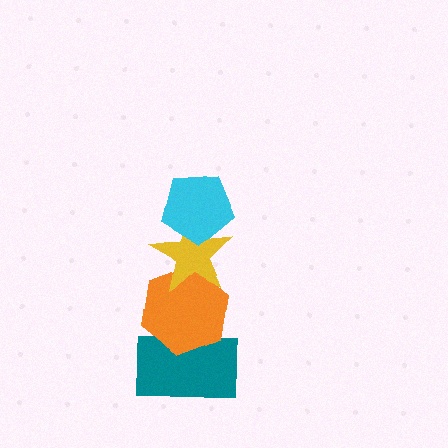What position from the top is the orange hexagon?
The orange hexagon is 3rd from the top.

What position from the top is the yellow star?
The yellow star is 2nd from the top.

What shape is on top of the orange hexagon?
The yellow star is on top of the orange hexagon.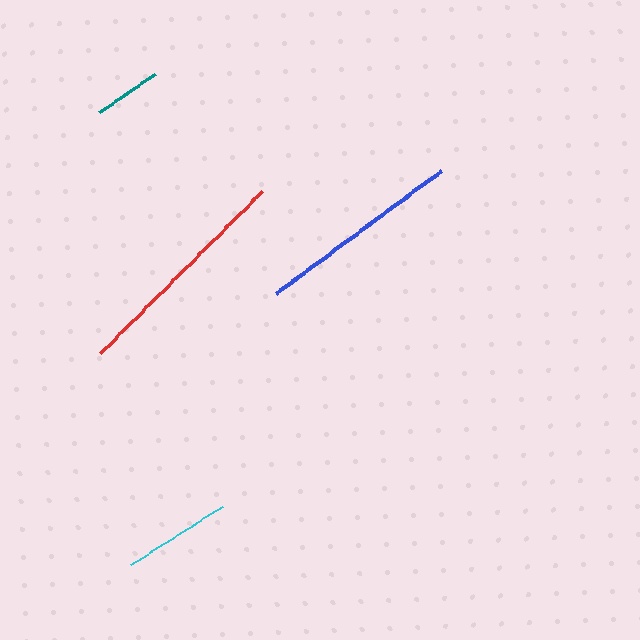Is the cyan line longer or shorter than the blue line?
The blue line is longer than the cyan line.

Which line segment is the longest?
The red line is the longest at approximately 230 pixels.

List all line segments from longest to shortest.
From longest to shortest: red, blue, cyan, teal.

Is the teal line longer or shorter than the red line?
The red line is longer than the teal line.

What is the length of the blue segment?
The blue segment is approximately 204 pixels long.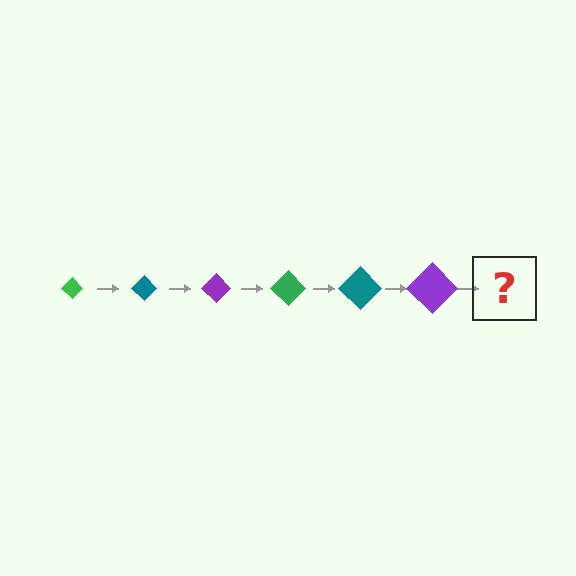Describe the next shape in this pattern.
It should be a green diamond, larger than the previous one.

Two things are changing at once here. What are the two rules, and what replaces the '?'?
The two rules are that the diamond grows larger each step and the color cycles through green, teal, and purple. The '?' should be a green diamond, larger than the previous one.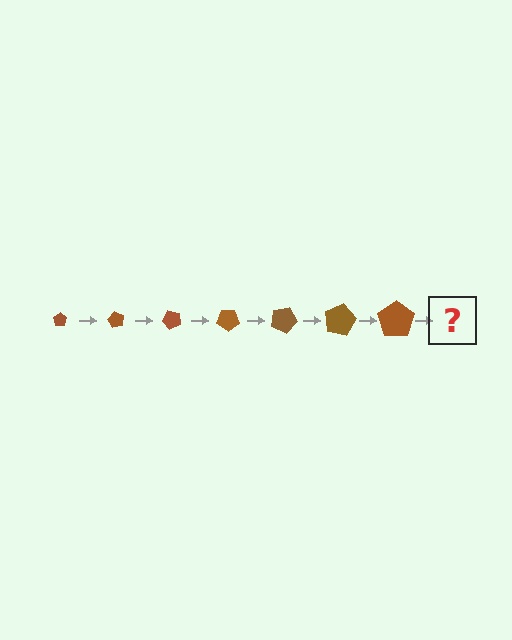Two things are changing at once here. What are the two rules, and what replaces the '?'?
The two rules are that the pentagon grows larger each step and it rotates 60 degrees each step. The '?' should be a pentagon, larger than the previous one and rotated 420 degrees from the start.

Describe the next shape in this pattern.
It should be a pentagon, larger than the previous one and rotated 420 degrees from the start.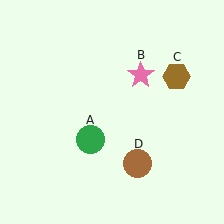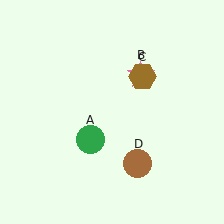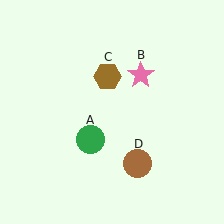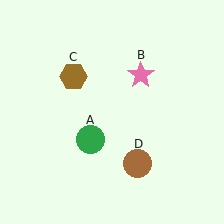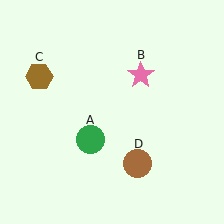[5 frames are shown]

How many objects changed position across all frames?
1 object changed position: brown hexagon (object C).